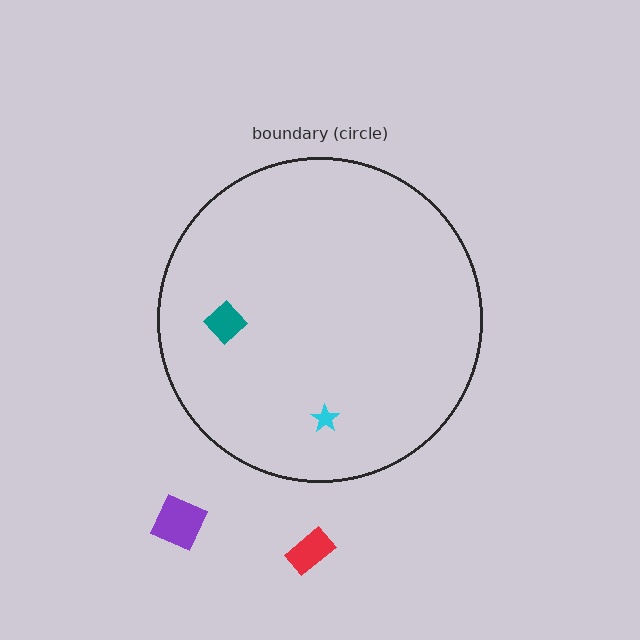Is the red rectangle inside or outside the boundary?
Outside.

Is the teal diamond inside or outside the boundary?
Inside.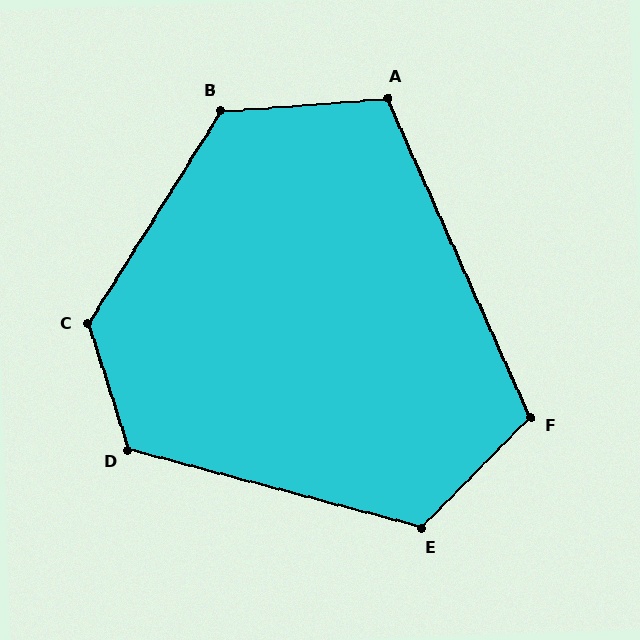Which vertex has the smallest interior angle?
A, at approximately 110 degrees.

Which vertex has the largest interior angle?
C, at approximately 131 degrees.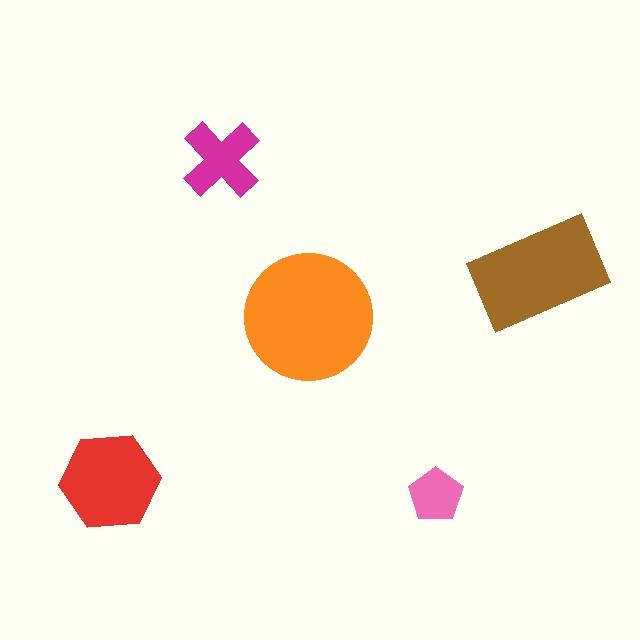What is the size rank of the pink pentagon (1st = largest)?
5th.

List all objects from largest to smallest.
The orange circle, the brown rectangle, the red hexagon, the magenta cross, the pink pentagon.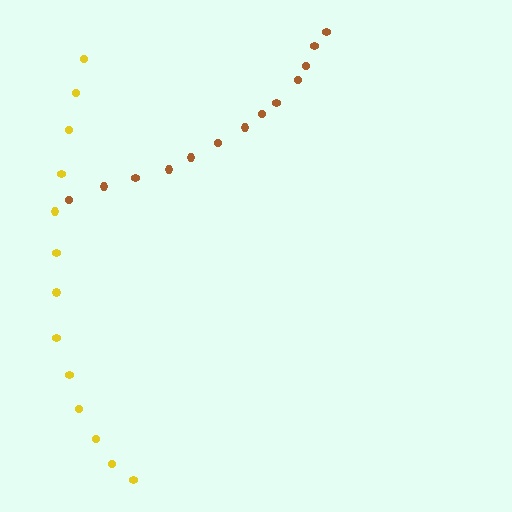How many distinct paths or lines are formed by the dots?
There are 2 distinct paths.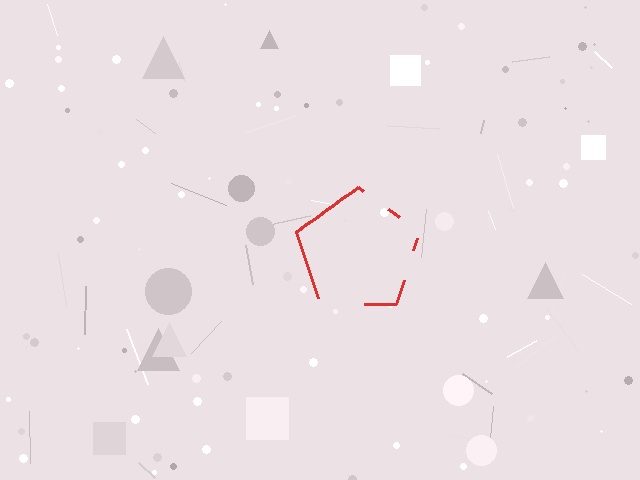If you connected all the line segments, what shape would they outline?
They would outline a pentagon.